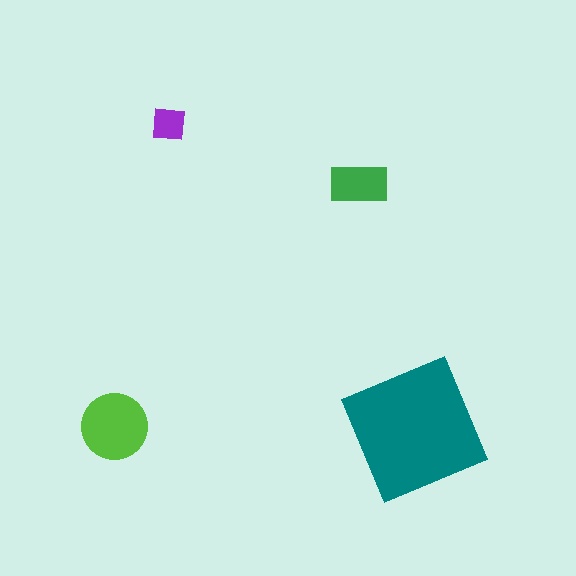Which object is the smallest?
The purple square.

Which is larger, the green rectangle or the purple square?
The green rectangle.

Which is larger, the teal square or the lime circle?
The teal square.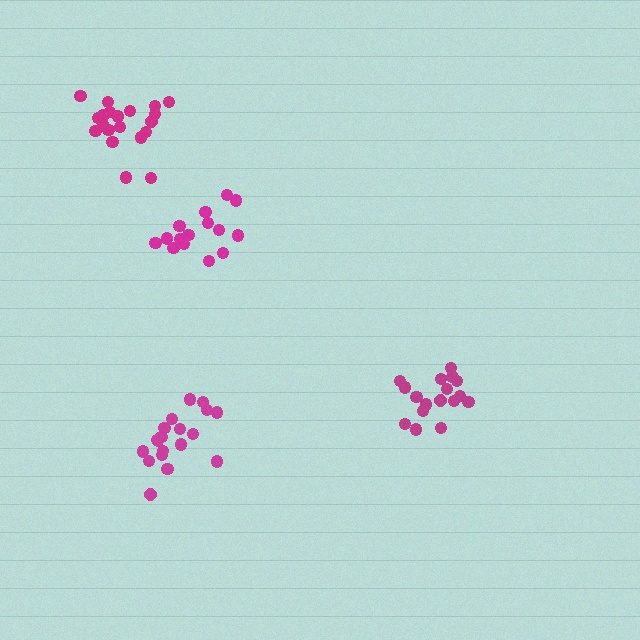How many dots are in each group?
Group 1: 15 dots, Group 2: 17 dots, Group 3: 19 dots, Group 4: 20 dots (71 total).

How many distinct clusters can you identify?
There are 4 distinct clusters.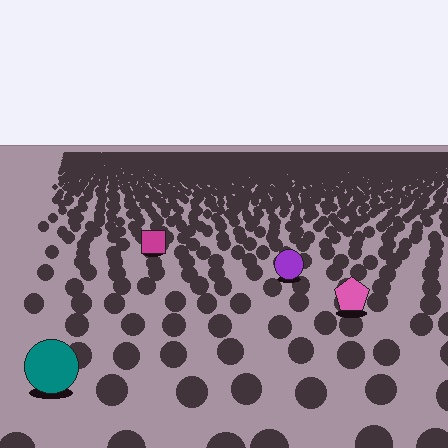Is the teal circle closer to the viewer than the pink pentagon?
Yes. The teal circle is closer — you can tell from the texture gradient: the ground texture is coarser near it.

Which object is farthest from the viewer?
The magenta square is farthest from the viewer. It appears smaller and the ground texture around it is denser.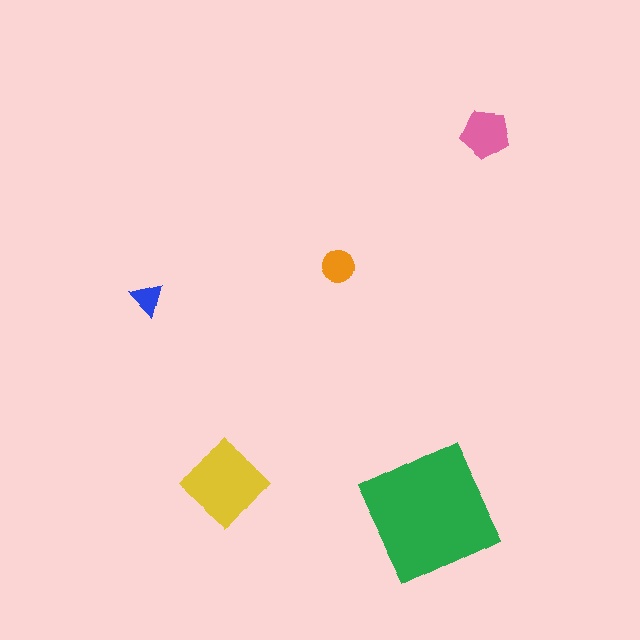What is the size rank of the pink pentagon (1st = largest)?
3rd.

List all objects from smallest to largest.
The blue triangle, the orange circle, the pink pentagon, the yellow diamond, the green square.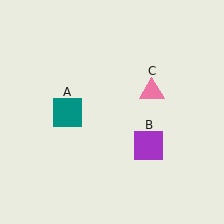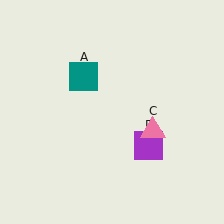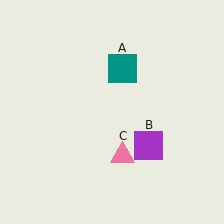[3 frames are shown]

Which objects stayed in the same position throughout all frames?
Purple square (object B) remained stationary.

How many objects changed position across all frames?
2 objects changed position: teal square (object A), pink triangle (object C).